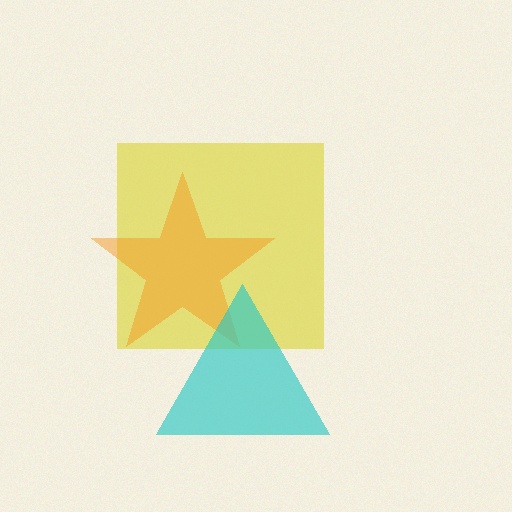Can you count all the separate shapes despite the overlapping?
Yes, there are 3 separate shapes.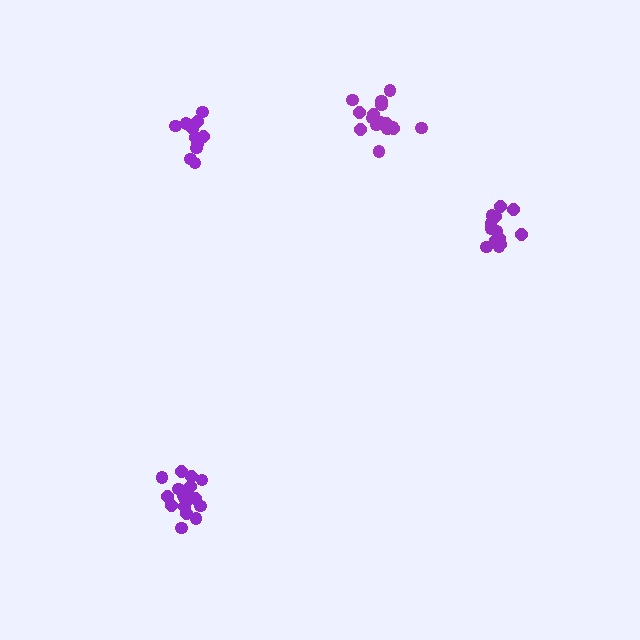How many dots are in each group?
Group 1: 12 dots, Group 2: 17 dots, Group 3: 17 dots, Group 4: 13 dots (59 total).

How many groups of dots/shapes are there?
There are 4 groups.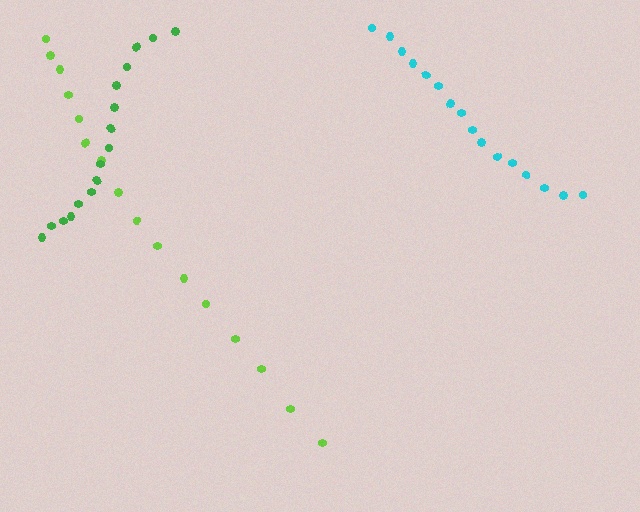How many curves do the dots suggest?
There are 3 distinct paths.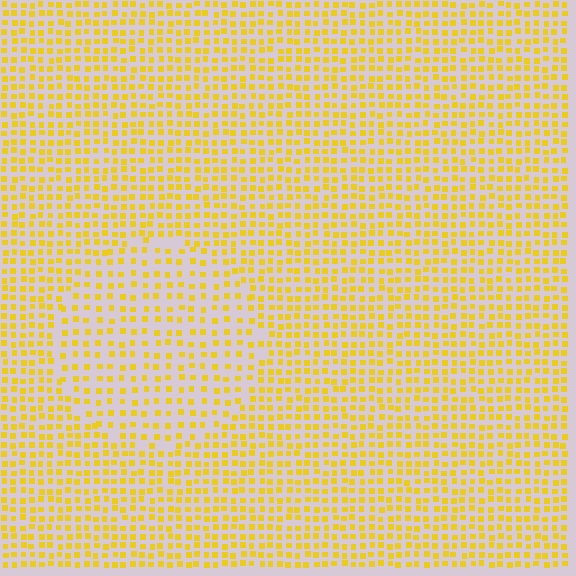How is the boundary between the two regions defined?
The boundary is defined by a change in element density (approximately 1.6x ratio). All elements are the same color, size, and shape.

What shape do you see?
I see a circle.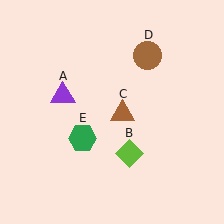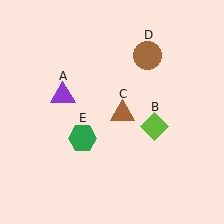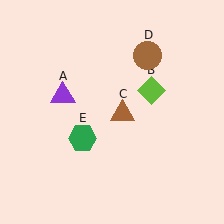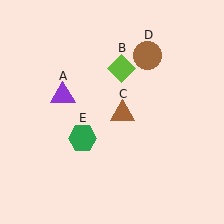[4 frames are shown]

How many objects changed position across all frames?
1 object changed position: lime diamond (object B).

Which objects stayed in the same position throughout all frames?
Purple triangle (object A) and brown triangle (object C) and brown circle (object D) and green hexagon (object E) remained stationary.